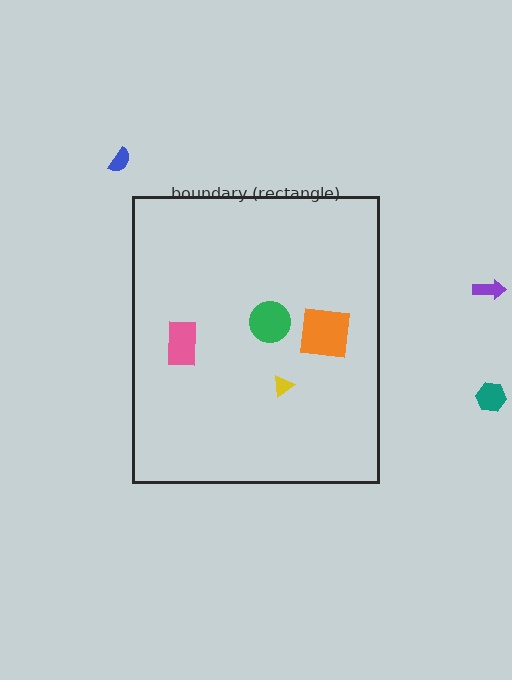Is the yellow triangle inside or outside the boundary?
Inside.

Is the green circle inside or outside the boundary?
Inside.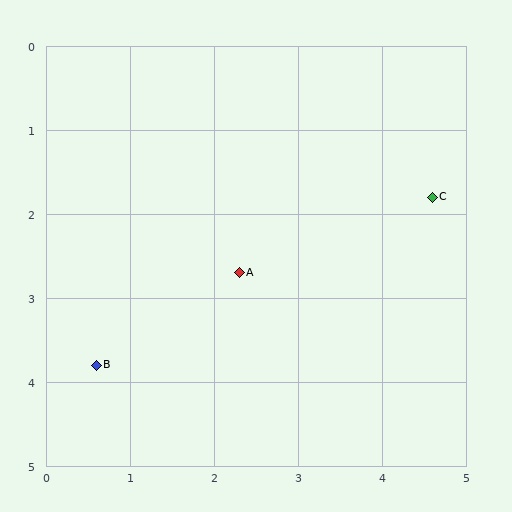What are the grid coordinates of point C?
Point C is at approximately (4.6, 1.8).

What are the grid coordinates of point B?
Point B is at approximately (0.6, 3.8).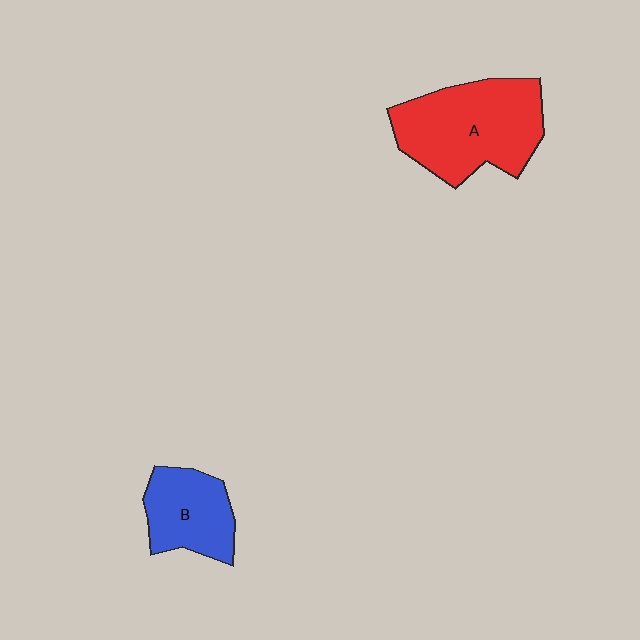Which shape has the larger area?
Shape A (red).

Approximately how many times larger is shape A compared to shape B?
Approximately 1.8 times.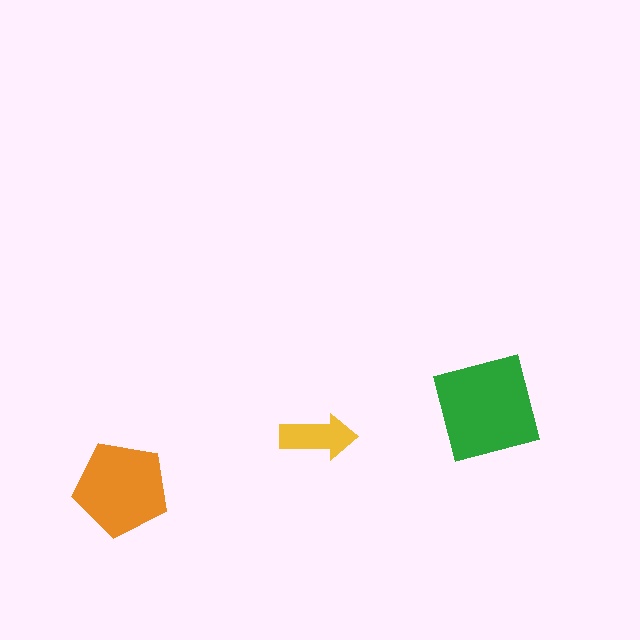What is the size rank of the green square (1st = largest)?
1st.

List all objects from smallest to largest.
The yellow arrow, the orange pentagon, the green square.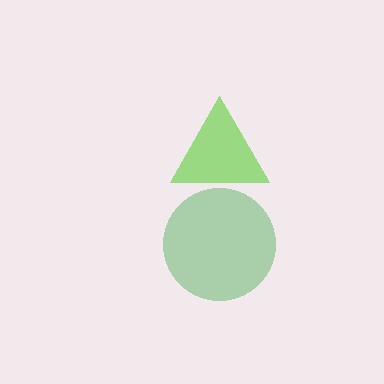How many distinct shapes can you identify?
There are 2 distinct shapes: a lime triangle, a green circle.